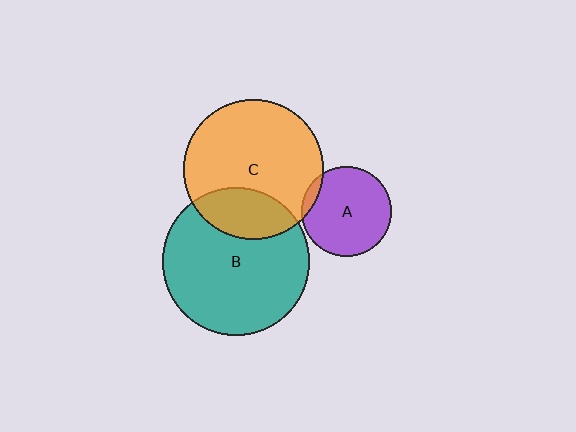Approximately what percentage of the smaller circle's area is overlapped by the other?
Approximately 5%.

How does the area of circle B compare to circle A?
Approximately 2.7 times.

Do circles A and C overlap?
Yes.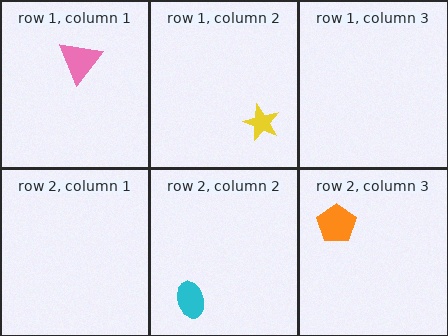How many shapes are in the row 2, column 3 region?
1.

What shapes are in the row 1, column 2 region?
The yellow star.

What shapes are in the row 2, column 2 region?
The cyan ellipse.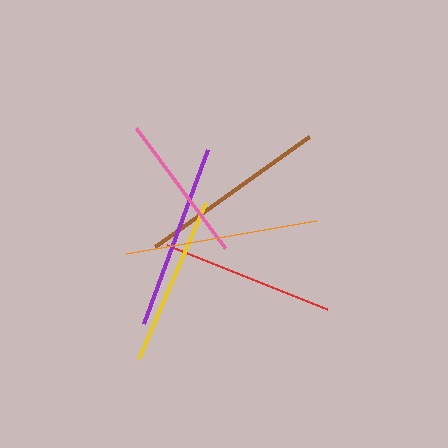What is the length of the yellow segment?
The yellow segment is approximately 169 pixels long.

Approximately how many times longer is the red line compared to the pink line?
The red line is approximately 1.2 times the length of the pink line.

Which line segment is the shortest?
The pink line is the shortest at approximately 149 pixels.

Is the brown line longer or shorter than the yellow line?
The brown line is longer than the yellow line.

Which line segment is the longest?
The orange line is the longest at approximately 193 pixels.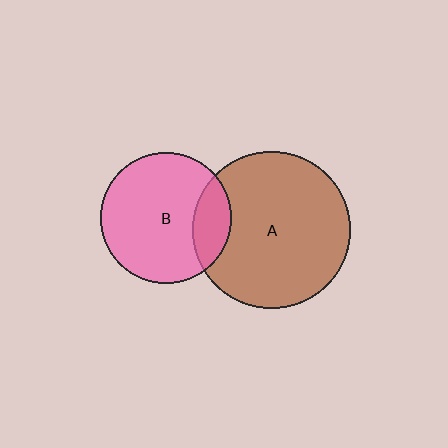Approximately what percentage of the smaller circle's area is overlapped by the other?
Approximately 20%.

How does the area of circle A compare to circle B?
Approximately 1.4 times.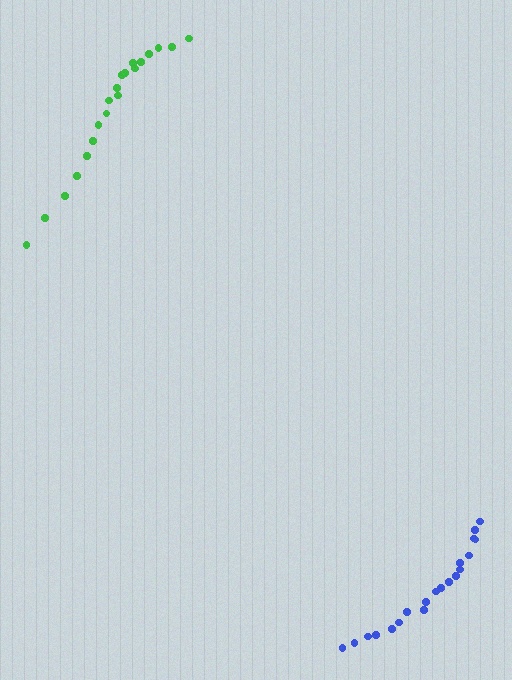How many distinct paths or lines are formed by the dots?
There are 2 distinct paths.